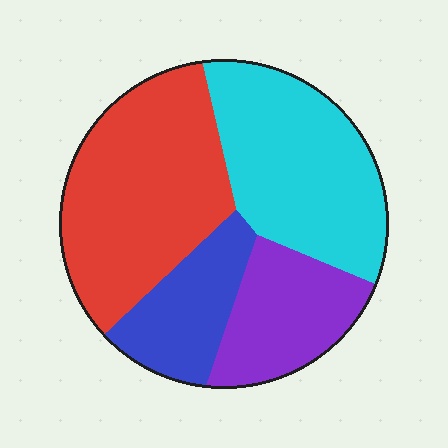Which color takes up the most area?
Red, at roughly 35%.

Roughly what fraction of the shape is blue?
Blue covers around 15% of the shape.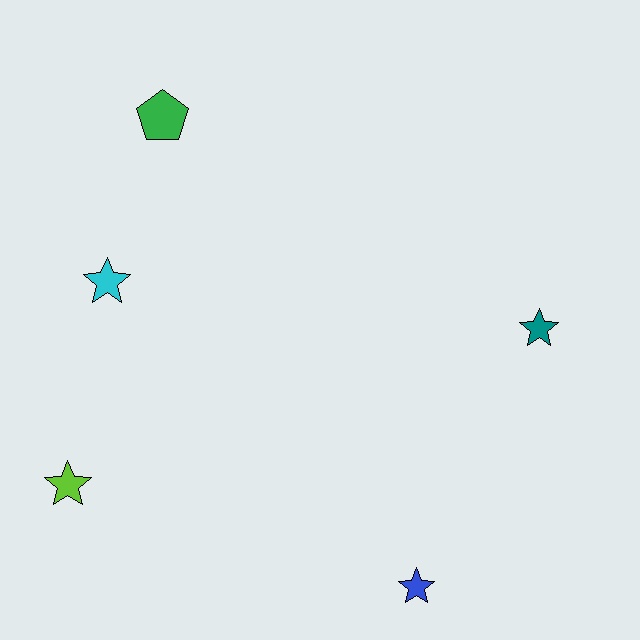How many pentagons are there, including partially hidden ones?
There is 1 pentagon.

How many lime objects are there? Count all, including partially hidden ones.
There is 1 lime object.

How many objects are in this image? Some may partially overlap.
There are 5 objects.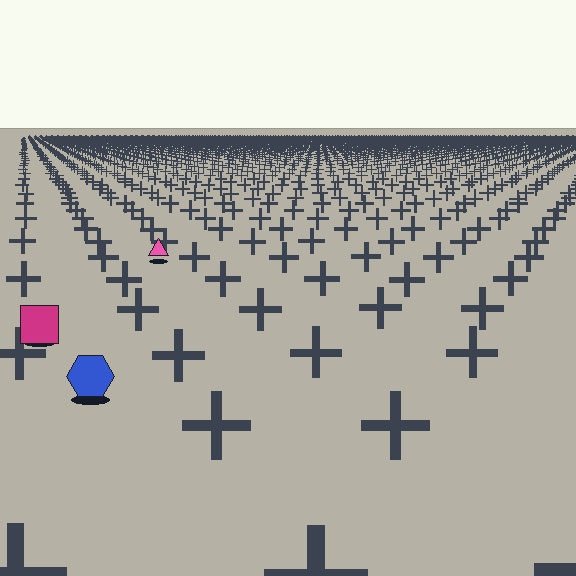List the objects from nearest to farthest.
From nearest to farthest: the blue hexagon, the magenta square, the pink triangle.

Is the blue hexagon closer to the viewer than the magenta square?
Yes. The blue hexagon is closer — you can tell from the texture gradient: the ground texture is coarser near it.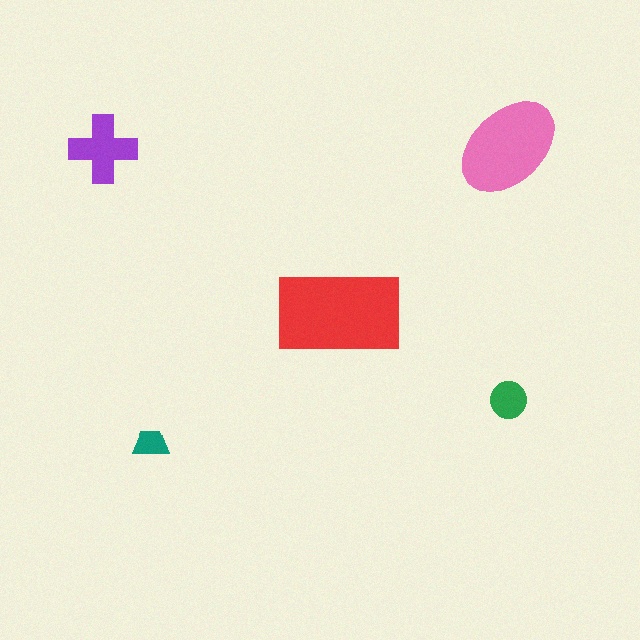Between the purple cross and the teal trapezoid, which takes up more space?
The purple cross.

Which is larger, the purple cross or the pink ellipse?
The pink ellipse.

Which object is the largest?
The red rectangle.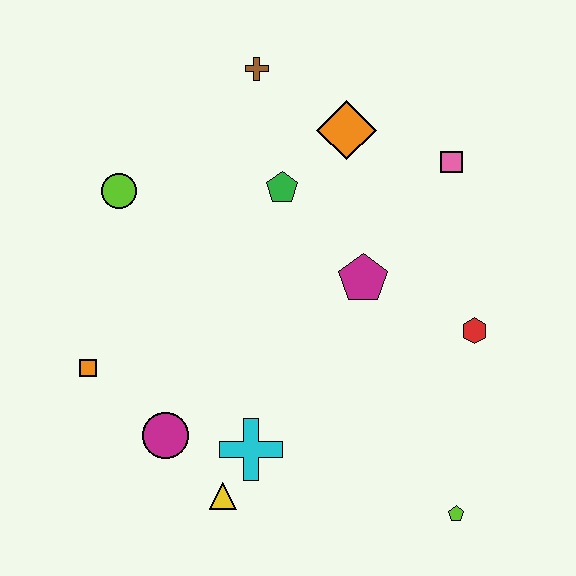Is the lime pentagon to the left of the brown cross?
No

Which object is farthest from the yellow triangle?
The brown cross is farthest from the yellow triangle.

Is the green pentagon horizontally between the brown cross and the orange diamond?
Yes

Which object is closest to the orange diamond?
The green pentagon is closest to the orange diamond.